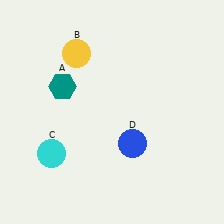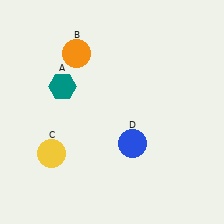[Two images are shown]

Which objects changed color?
B changed from yellow to orange. C changed from cyan to yellow.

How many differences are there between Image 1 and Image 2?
There are 2 differences between the two images.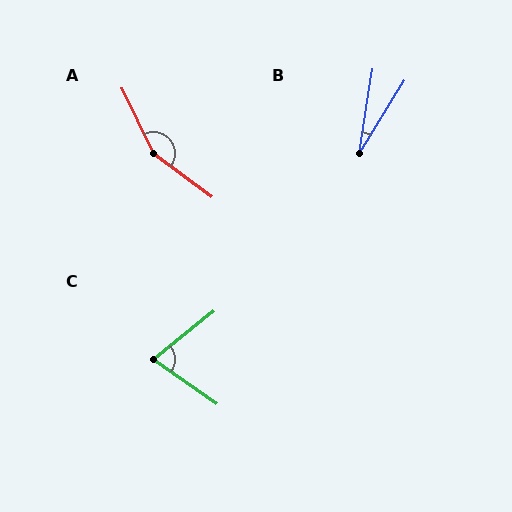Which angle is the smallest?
B, at approximately 22 degrees.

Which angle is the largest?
A, at approximately 152 degrees.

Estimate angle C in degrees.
Approximately 73 degrees.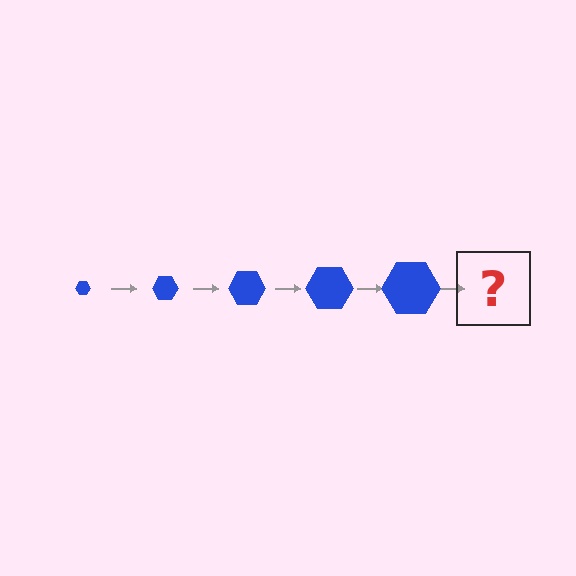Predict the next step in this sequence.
The next step is a blue hexagon, larger than the previous one.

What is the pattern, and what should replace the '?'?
The pattern is that the hexagon gets progressively larger each step. The '?' should be a blue hexagon, larger than the previous one.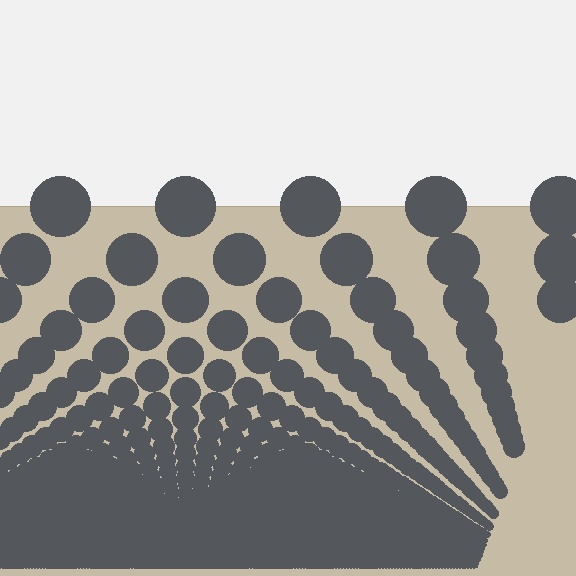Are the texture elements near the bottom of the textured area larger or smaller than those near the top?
Smaller. The gradient is inverted — elements near the bottom are smaller and denser.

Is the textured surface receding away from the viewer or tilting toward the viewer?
The surface appears to tilt toward the viewer. Texture elements get larger and sparser toward the top.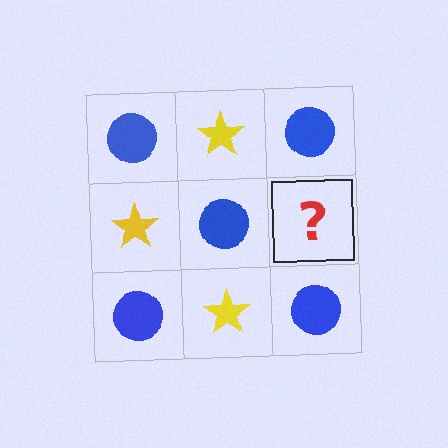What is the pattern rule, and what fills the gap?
The rule is that it alternates blue circle and yellow star in a checkerboard pattern. The gap should be filled with a yellow star.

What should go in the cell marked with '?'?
The missing cell should contain a yellow star.